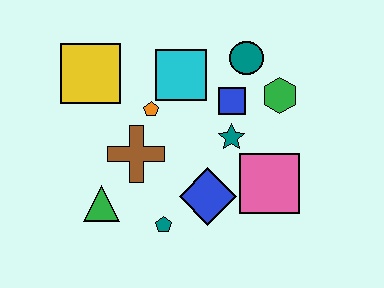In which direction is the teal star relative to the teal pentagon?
The teal star is above the teal pentagon.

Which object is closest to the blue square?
The teal star is closest to the blue square.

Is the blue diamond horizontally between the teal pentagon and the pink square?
Yes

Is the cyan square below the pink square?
No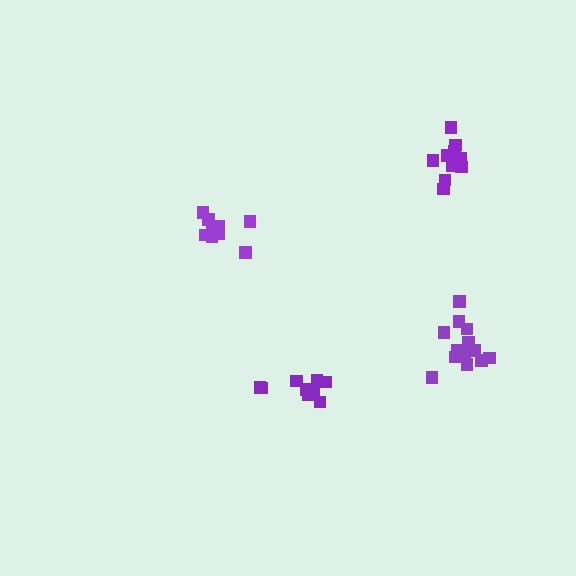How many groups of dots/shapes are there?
There are 4 groups.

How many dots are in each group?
Group 1: 13 dots, Group 2: 9 dots, Group 3: 11 dots, Group 4: 10 dots (43 total).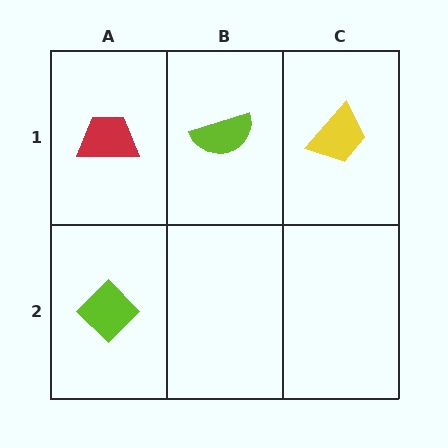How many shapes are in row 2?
1 shape.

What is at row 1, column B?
A lime semicircle.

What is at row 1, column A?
A red trapezoid.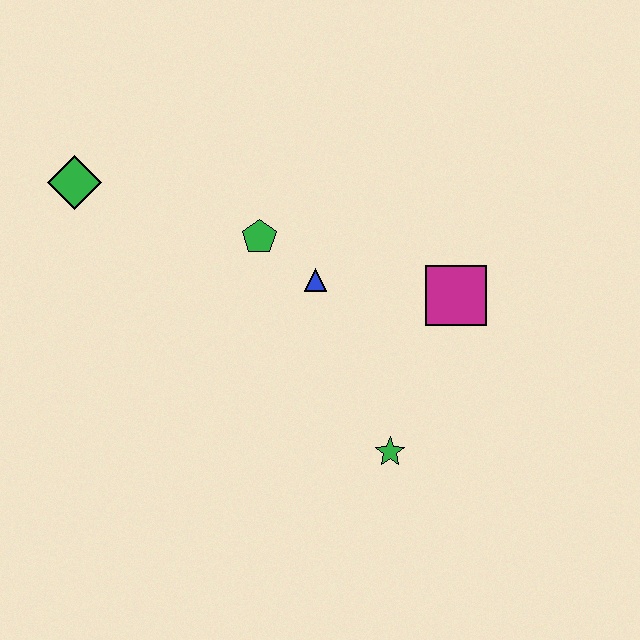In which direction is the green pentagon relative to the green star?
The green pentagon is above the green star.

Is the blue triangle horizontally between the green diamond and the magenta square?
Yes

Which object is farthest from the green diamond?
The green star is farthest from the green diamond.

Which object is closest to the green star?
The magenta square is closest to the green star.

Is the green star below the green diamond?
Yes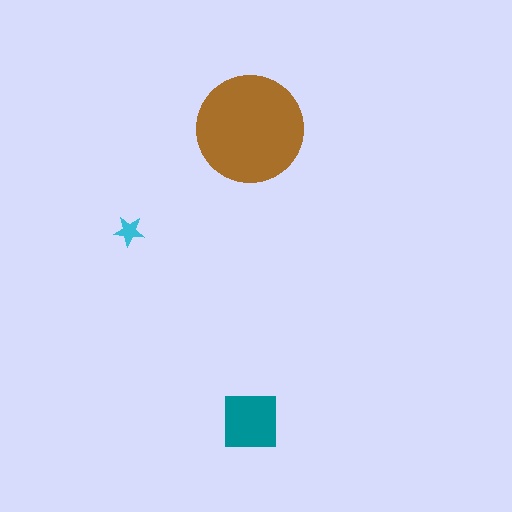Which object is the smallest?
The cyan star.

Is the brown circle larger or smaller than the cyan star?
Larger.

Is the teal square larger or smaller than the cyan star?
Larger.